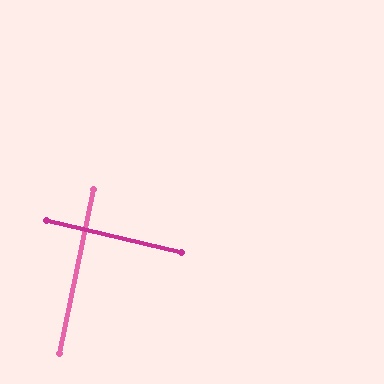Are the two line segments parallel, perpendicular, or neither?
Perpendicular — they meet at approximately 89°.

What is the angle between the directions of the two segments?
Approximately 89 degrees.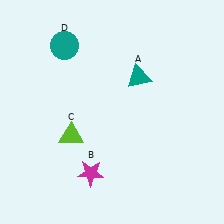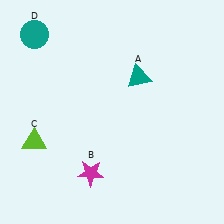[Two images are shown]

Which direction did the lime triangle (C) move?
The lime triangle (C) moved left.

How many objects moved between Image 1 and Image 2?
2 objects moved between the two images.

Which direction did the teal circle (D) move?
The teal circle (D) moved left.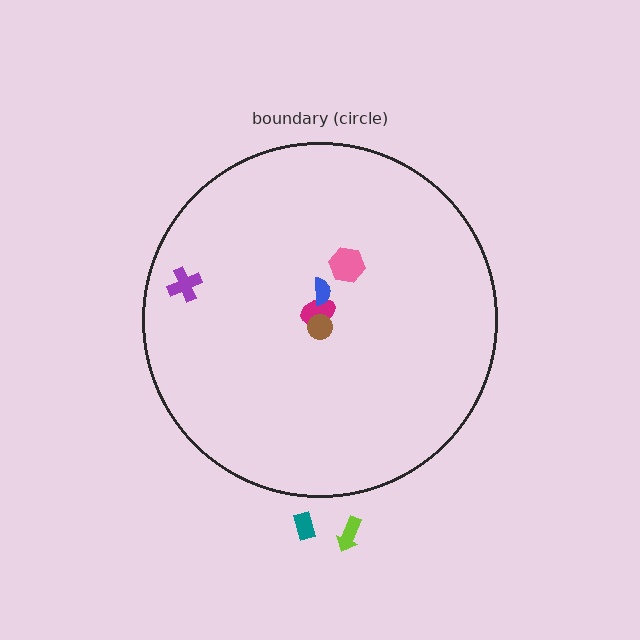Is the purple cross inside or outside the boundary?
Inside.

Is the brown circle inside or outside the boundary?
Inside.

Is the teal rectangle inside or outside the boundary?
Outside.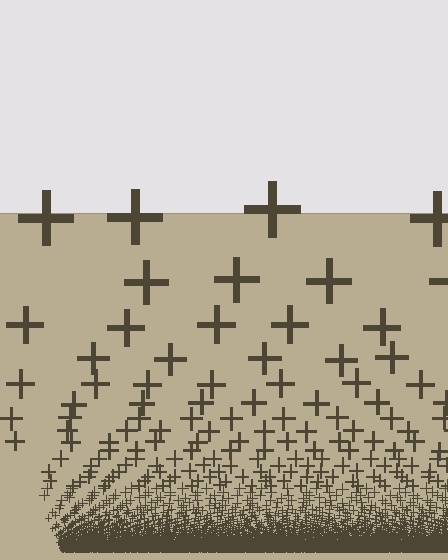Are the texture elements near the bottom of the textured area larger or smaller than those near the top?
Smaller. The gradient is inverted — elements near the bottom are smaller and denser.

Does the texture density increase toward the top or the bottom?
Density increases toward the bottom.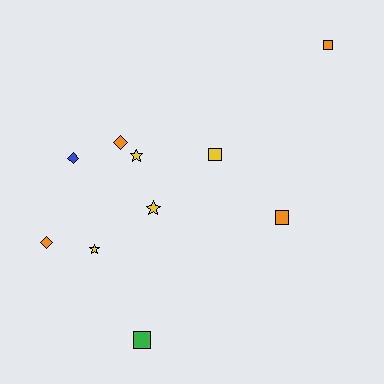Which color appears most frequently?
Orange, with 4 objects.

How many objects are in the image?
There are 10 objects.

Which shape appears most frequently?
Square, with 4 objects.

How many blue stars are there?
There are no blue stars.